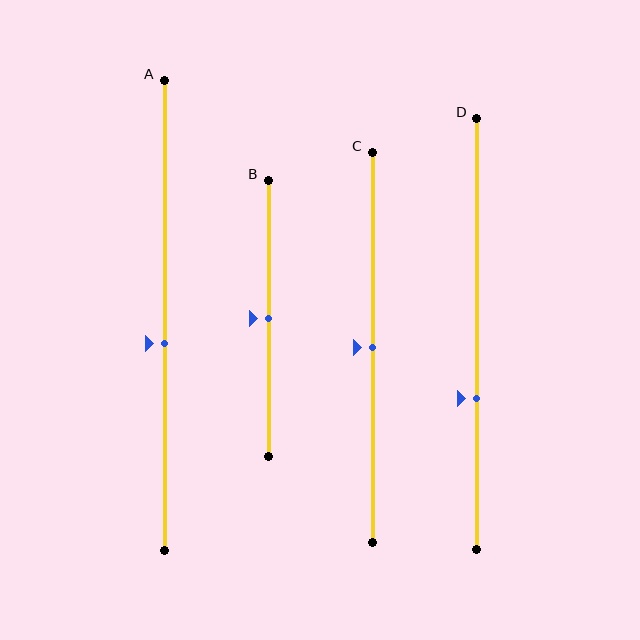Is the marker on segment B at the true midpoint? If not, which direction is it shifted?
Yes, the marker on segment B is at the true midpoint.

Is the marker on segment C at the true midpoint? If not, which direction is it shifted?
Yes, the marker on segment C is at the true midpoint.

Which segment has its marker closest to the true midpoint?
Segment B has its marker closest to the true midpoint.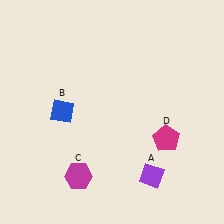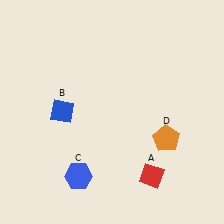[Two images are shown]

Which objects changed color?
A changed from purple to red. C changed from magenta to blue. D changed from magenta to orange.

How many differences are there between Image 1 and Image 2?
There are 3 differences between the two images.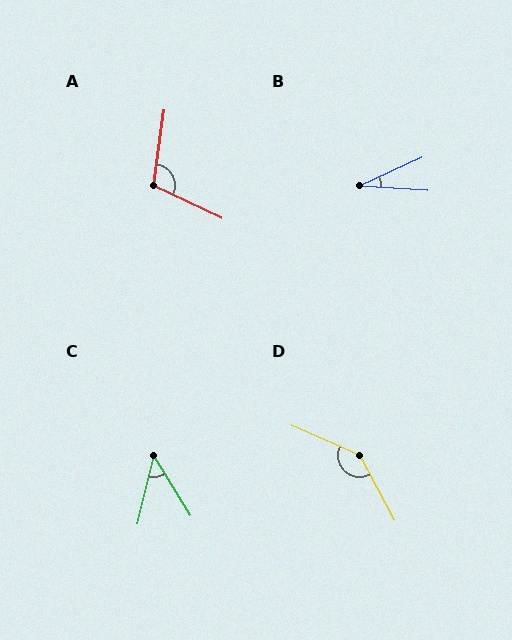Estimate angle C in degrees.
Approximately 45 degrees.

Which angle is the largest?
D, at approximately 141 degrees.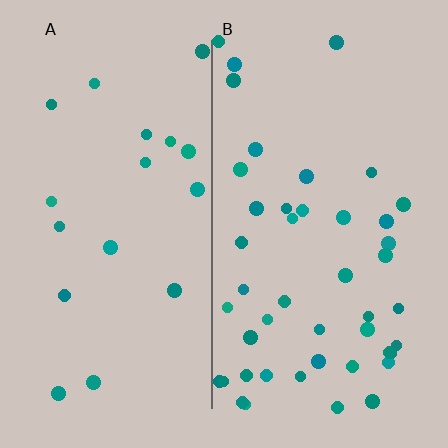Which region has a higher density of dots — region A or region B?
B (the right).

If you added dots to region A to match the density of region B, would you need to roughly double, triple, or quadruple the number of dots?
Approximately double.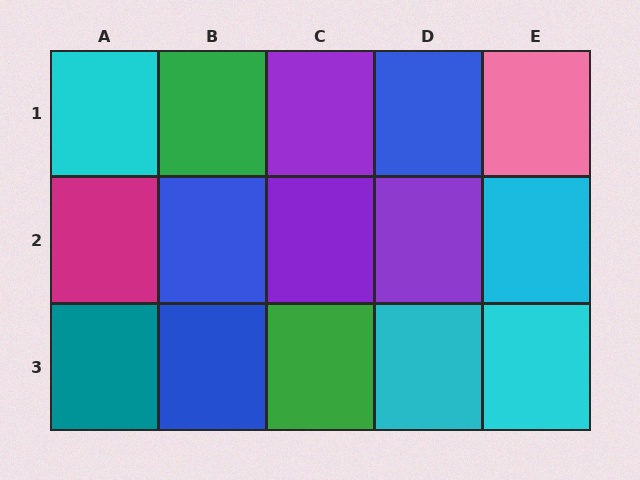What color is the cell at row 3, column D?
Cyan.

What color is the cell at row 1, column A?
Cyan.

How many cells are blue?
3 cells are blue.